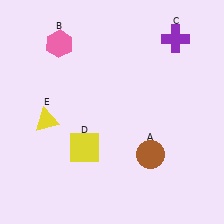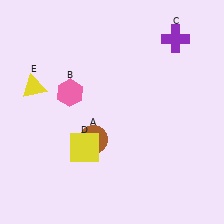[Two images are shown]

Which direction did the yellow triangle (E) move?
The yellow triangle (E) moved up.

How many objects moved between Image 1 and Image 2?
3 objects moved between the two images.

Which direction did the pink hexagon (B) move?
The pink hexagon (B) moved down.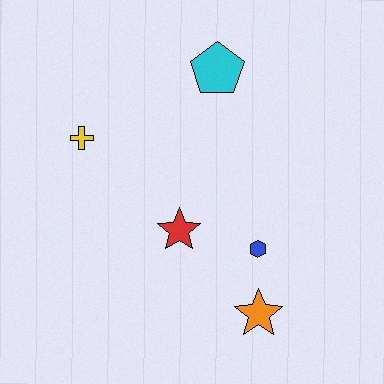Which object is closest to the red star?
The blue hexagon is closest to the red star.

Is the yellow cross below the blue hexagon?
No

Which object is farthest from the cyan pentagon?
The orange star is farthest from the cyan pentagon.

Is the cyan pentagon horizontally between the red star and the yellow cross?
No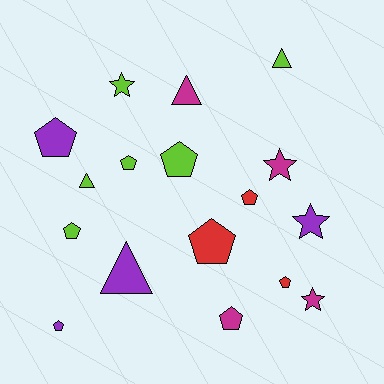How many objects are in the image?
There are 17 objects.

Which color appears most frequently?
Lime, with 6 objects.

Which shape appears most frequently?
Pentagon, with 9 objects.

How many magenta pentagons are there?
There is 1 magenta pentagon.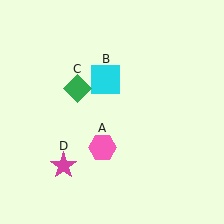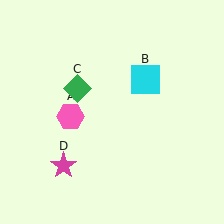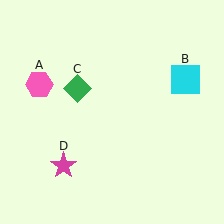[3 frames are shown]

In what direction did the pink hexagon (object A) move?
The pink hexagon (object A) moved up and to the left.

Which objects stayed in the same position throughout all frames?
Green diamond (object C) and magenta star (object D) remained stationary.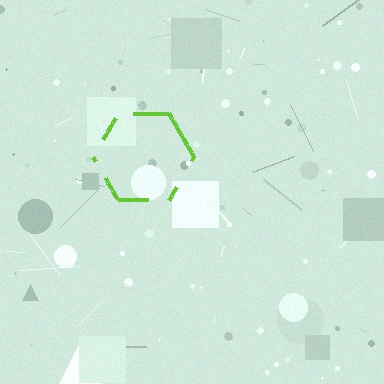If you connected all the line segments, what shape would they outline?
They would outline a hexagon.